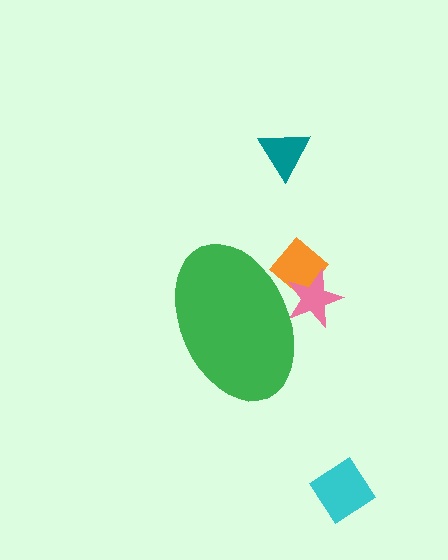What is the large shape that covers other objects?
A green ellipse.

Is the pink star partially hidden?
Yes, the pink star is partially hidden behind the green ellipse.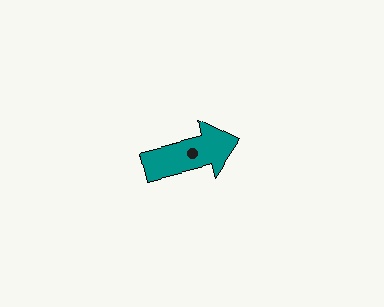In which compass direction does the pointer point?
East.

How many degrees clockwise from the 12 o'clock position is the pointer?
Approximately 76 degrees.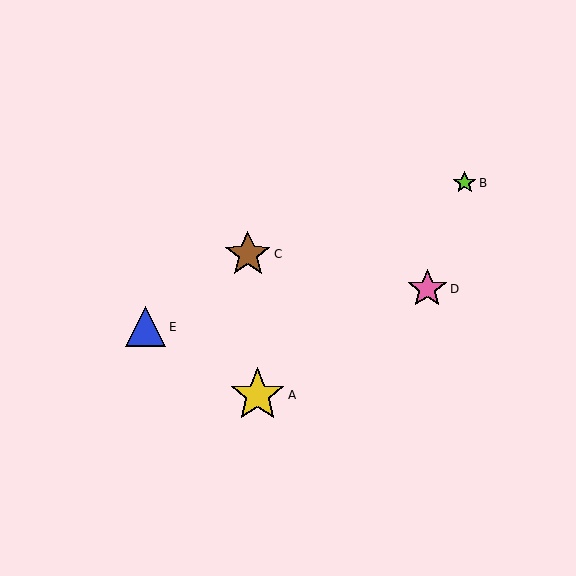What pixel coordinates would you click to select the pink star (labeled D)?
Click at (427, 289) to select the pink star D.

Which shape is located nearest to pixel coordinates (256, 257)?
The brown star (labeled C) at (248, 254) is nearest to that location.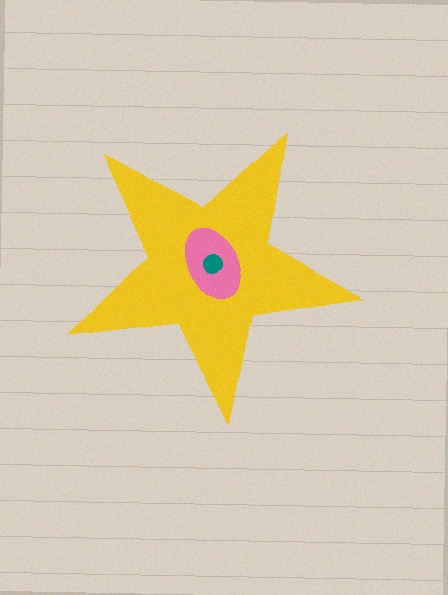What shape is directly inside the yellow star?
The pink ellipse.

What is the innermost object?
The teal circle.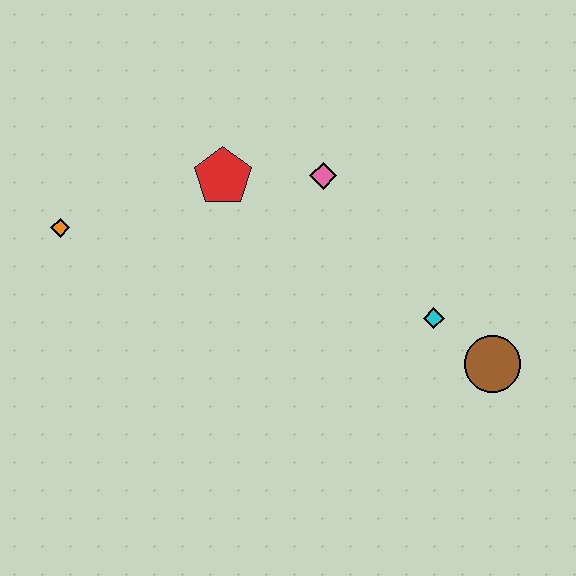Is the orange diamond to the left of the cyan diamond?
Yes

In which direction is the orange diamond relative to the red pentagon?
The orange diamond is to the left of the red pentagon.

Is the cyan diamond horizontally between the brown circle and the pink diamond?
Yes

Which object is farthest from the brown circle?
The orange diamond is farthest from the brown circle.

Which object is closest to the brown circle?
The cyan diamond is closest to the brown circle.